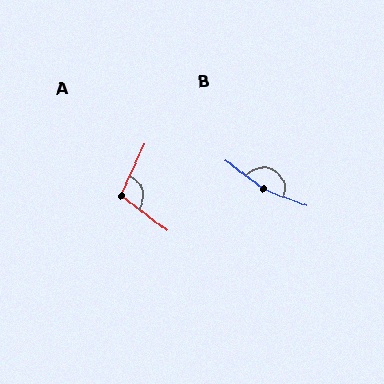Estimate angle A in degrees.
Approximately 103 degrees.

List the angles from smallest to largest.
A (103°), B (165°).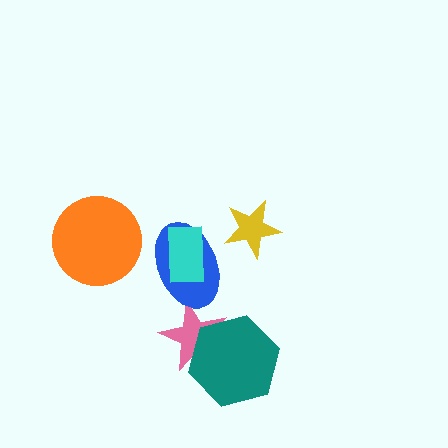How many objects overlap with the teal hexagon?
1 object overlaps with the teal hexagon.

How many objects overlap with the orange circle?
0 objects overlap with the orange circle.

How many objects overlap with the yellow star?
0 objects overlap with the yellow star.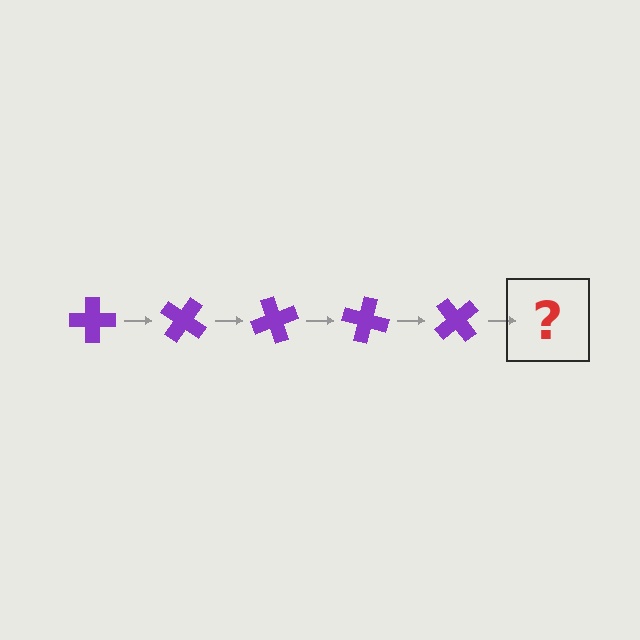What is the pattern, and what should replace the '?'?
The pattern is that the cross rotates 35 degrees each step. The '?' should be a purple cross rotated 175 degrees.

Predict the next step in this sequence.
The next step is a purple cross rotated 175 degrees.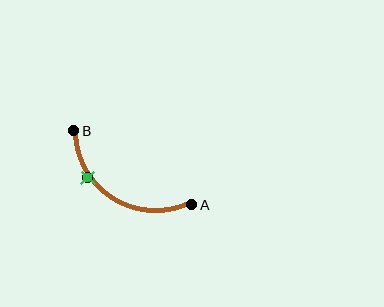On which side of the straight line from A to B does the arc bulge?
The arc bulges below the straight line connecting A and B.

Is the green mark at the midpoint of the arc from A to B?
No. The green mark lies on the arc but is closer to endpoint B. The arc midpoint would be at the point on the curve equidistant along the arc from both A and B.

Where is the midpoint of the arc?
The arc midpoint is the point on the curve farthest from the straight line joining A and B. It sits below that line.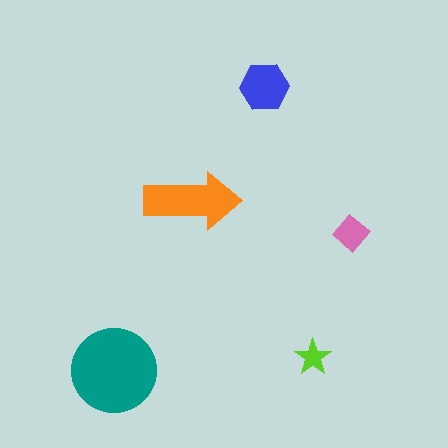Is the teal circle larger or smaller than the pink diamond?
Larger.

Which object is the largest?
The teal circle.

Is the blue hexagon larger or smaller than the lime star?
Larger.